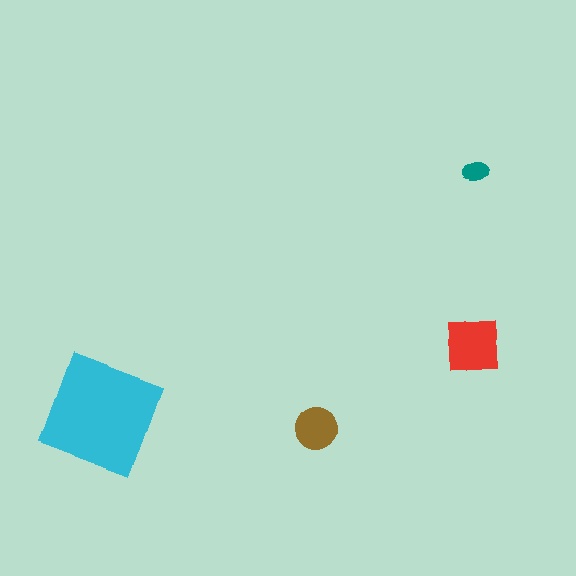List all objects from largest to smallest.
The cyan square, the red square, the brown circle, the teal ellipse.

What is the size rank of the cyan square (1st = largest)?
1st.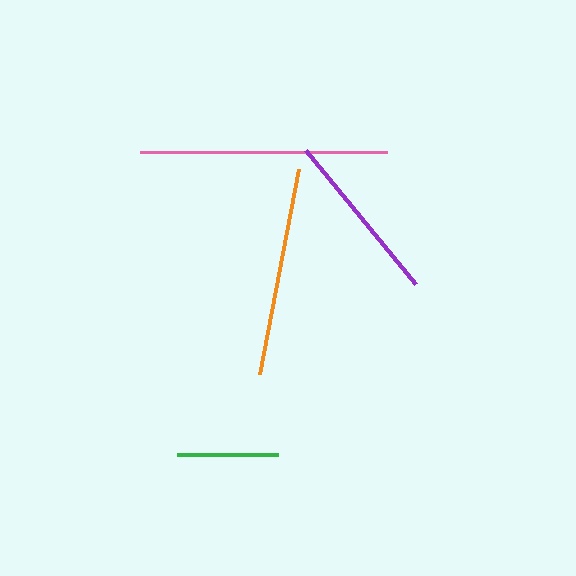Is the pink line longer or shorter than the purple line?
The pink line is longer than the purple line.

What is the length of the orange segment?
The orange segment is approximately 209 pixels long.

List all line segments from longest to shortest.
From longest to shortest: pink, orange, purple, green.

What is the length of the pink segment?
The pink segment is approximately 247 pixels long.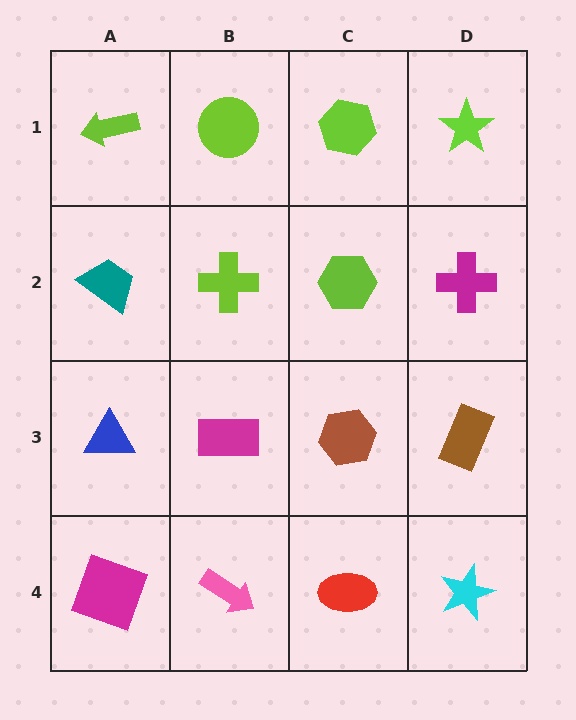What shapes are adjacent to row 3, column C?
A lime hexagon (row 2, column C), a red ellipse (row 4, column C), a magenta rectangle (row 3, column B), a brown rectangle (row 3, column D).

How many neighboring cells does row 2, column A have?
3.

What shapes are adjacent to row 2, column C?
A lime hexagon (row 1, column C), a brown hexagon (row 3, column C), a lime cross (row 2, column B), a magenta cross (row 2, column D).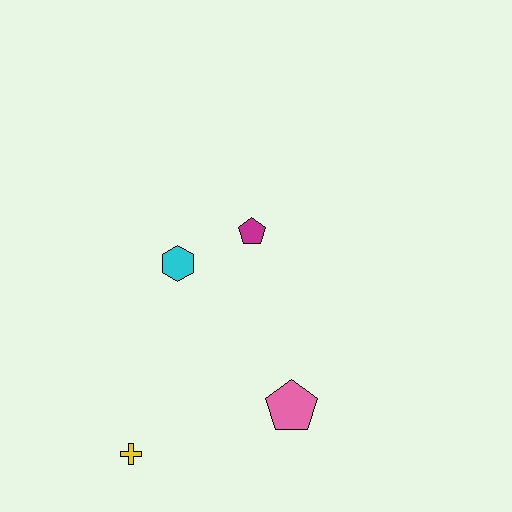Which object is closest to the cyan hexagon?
The magenta pentagon is closest to the cyan hexagon.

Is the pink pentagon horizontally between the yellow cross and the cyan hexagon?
No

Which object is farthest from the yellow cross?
The magenta pentagon is farthest from the yellow cross.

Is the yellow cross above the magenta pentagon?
No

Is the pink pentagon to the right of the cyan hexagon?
Yes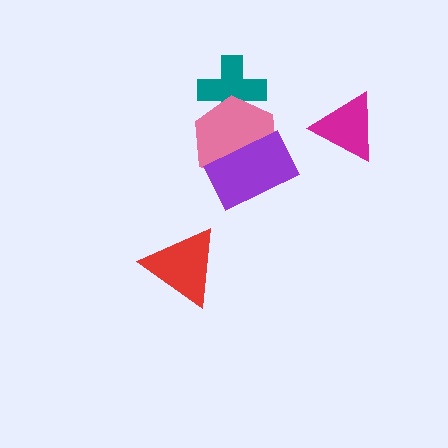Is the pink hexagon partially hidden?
Yes, it is partially covered by another shape.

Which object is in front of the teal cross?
The pink hexagon is in front of the teal cross.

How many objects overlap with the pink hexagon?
2 objects overlap with the pink hexagon.